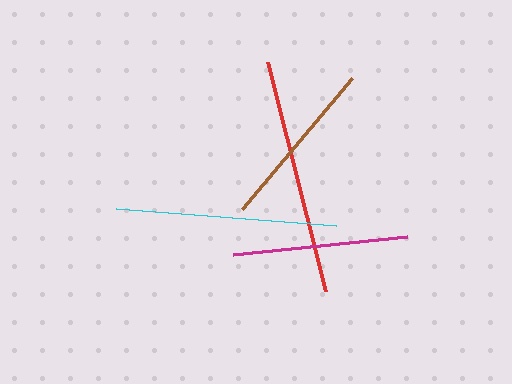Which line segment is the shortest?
The brown line is the shortest at approximately 171 pixels.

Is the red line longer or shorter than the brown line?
The red line is longer than the brown line.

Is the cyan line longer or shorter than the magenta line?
The cyan line is longer than the magenta line.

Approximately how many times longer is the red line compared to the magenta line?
The red line is approximately 1.4 times the length of the magenta line.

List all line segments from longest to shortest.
From longest to shortest: red, cyan, magenta, brown.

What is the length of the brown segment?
The brown segment is approximately 171 pixels long.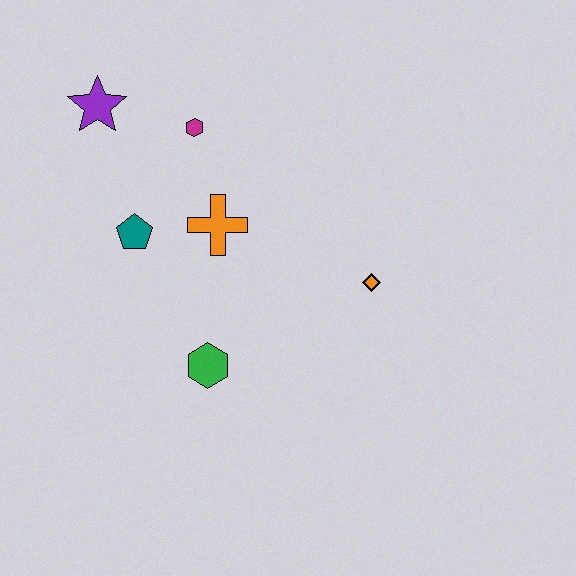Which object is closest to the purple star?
The magenta hexagon is closest to the purple star.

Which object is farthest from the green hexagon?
The purple star is farthest from the green hexagon.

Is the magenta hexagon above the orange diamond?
Yes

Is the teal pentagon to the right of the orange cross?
No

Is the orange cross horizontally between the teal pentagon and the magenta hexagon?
No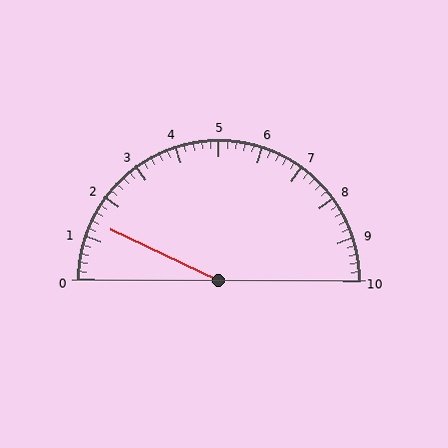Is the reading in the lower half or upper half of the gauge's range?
The reading is in the lower half of the range (0 to 10).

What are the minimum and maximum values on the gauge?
The gauge ranges from 0 to 10.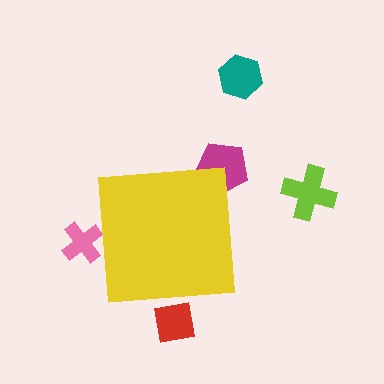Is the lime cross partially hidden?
No, the lime cross is fully visible.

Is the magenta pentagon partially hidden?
Yes, the magenta pentagon is partially hidden behind the yellow square.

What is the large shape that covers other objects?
A yellow square.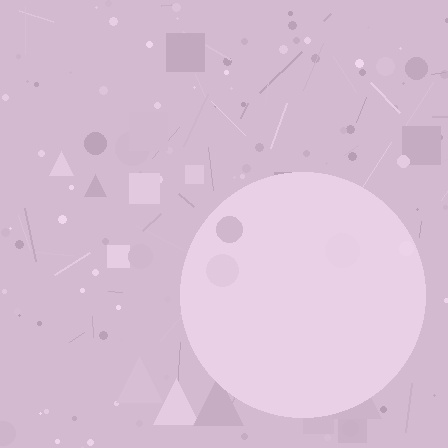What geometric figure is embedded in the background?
A circle is embedded in the background.